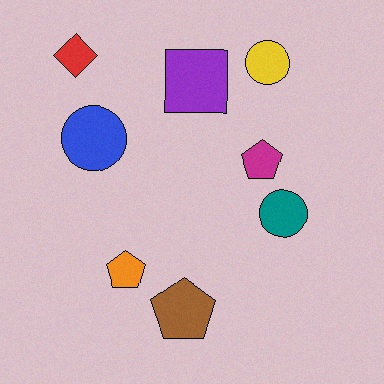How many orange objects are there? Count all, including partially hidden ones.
There is 1 orange object.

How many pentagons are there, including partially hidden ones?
There are 3 pentagons.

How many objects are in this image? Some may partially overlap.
There are 8 objects.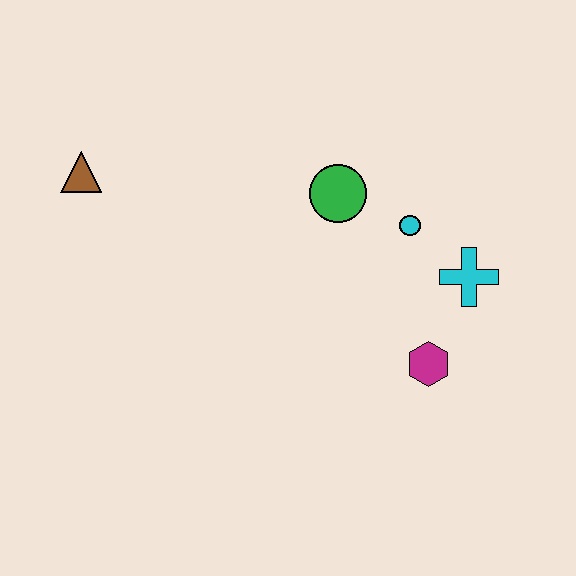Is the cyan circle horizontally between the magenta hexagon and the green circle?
Yes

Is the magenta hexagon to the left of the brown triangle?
No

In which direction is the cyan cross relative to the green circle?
The cyan cross is to the right of the green circle.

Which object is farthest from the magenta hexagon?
The brown triangle is farthest from the magenta hexagon.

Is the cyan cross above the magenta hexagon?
Yes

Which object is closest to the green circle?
The cyan circle is closest to the green circle.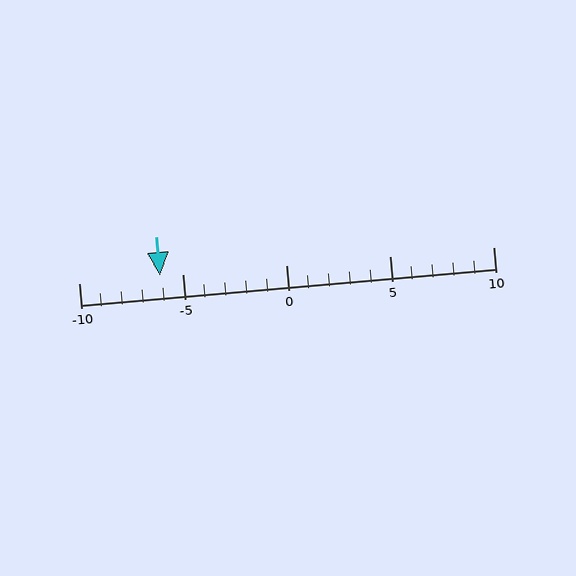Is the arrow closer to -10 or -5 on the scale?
The arrow is closer to -5.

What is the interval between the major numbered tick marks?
The major tick marks are spaced 5 units apart.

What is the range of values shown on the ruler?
The ruler shows values from -10 to 10.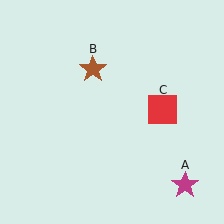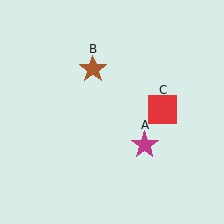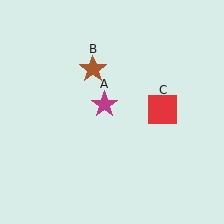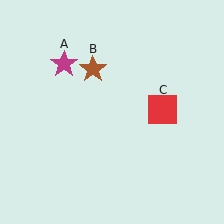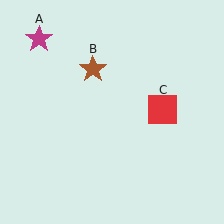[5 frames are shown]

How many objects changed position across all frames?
1 object changed position: magenta star (object A).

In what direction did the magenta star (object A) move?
The magenta star (object A) moved up and to the left.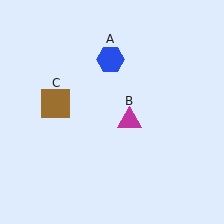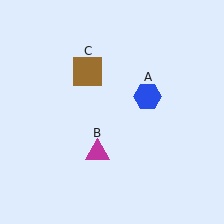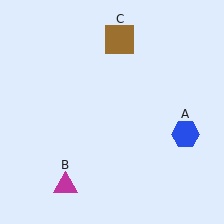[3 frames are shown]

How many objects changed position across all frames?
3 objects changed position: blue hexagon (object A), magenta triangle (object B), brown square (object C).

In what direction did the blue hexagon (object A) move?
The blue hexagon (object A) moved down and to the right.